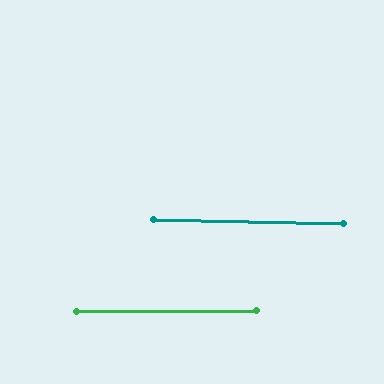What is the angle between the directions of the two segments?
Approximately 1 degree.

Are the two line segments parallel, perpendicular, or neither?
Parallel — their directions differ by only 1.3°.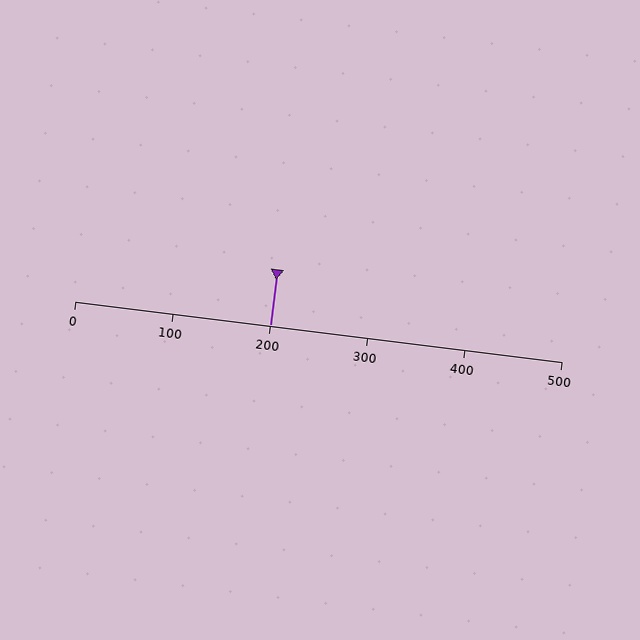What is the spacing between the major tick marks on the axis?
The major ticks are spaced 100 apart.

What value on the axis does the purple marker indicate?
The marker indicates approximately 200.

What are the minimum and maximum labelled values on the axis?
The axis runs from 0 to 500.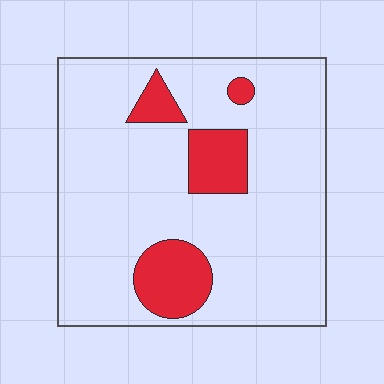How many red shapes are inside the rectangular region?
4.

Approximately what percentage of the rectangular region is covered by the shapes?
Approximately 15%.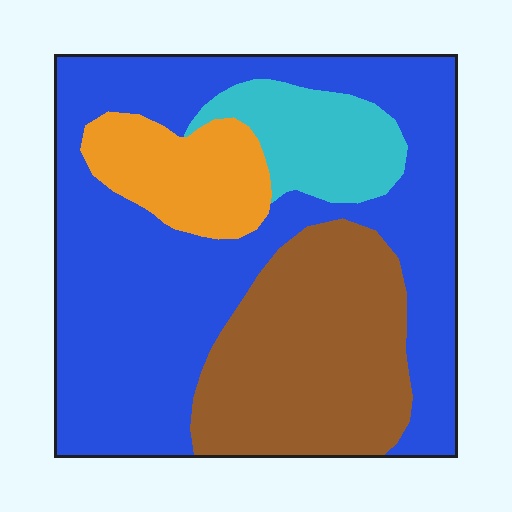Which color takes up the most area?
Blue, at roughly 55%.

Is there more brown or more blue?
Blue.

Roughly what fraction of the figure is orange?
Orange takes up about one tenth (1/10) of the figure.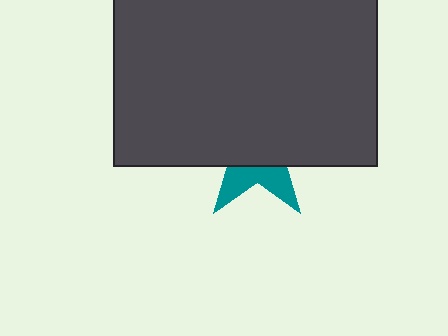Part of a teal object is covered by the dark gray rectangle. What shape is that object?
It is a star.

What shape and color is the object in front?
The object in front is a dark gray rectangle.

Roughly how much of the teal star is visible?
A small part of it is visible (roughly 32%).